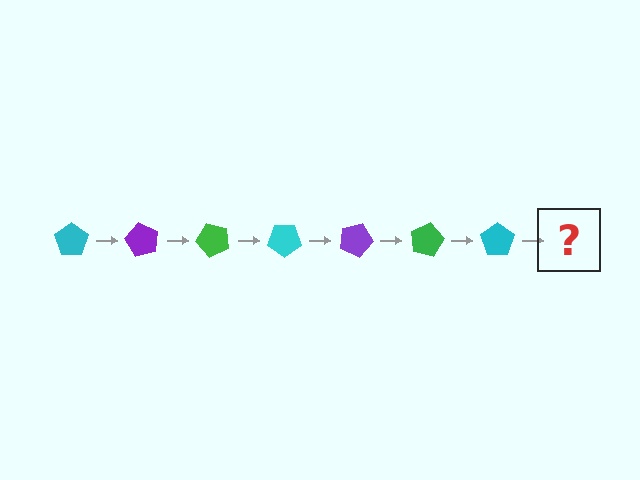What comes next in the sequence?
The next element should be a purple pentagon, rotated 420 degrees from the start.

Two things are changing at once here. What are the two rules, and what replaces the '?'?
The two rules are that it rotates 60 degrees each step and the color cycles through cyan, purple, and green. The '?' should be a purple pentagon, rotated 420 degrees from the start.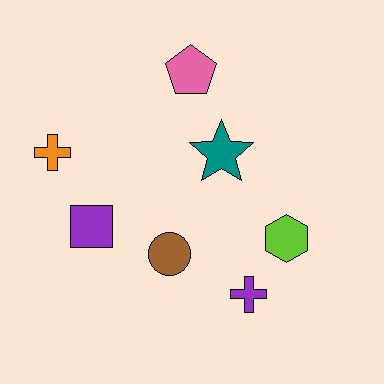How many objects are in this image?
There are 7 objects.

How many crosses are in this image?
There are 2 crosses.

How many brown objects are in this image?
There is 1 brown object.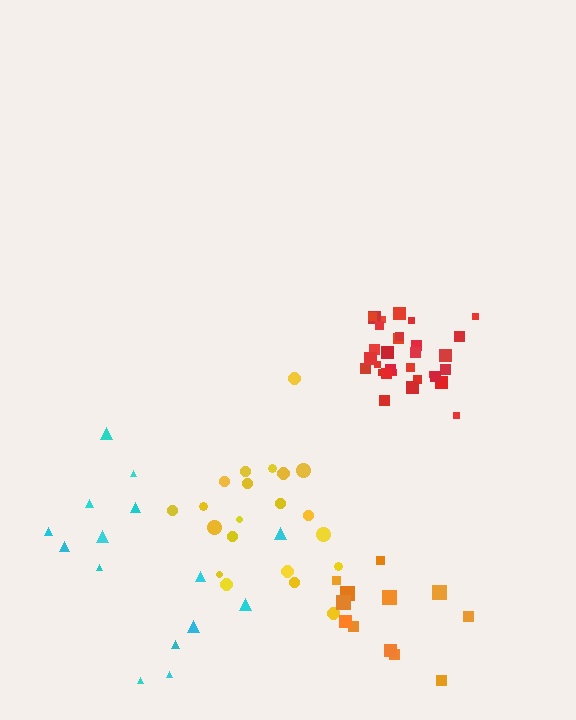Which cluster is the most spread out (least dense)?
Cyan.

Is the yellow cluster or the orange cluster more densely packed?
Orange.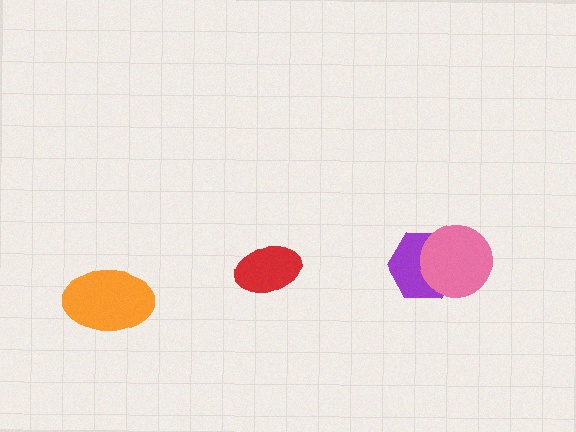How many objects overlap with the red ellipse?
0 objects overlap with the red ellipse.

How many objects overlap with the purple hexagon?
1 object overlaps with the purple hexagon.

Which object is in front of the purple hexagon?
The pink circle is in front of the purple hexagon.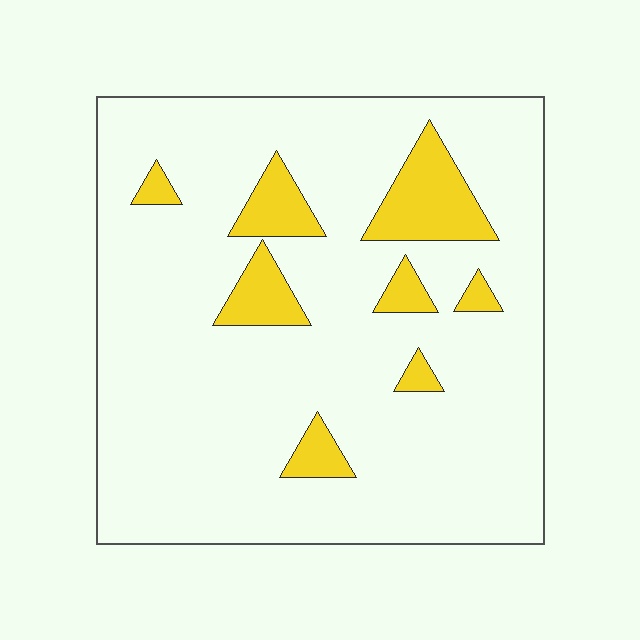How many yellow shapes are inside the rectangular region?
8.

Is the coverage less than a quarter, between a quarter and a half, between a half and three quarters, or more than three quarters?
Less than a quarter.